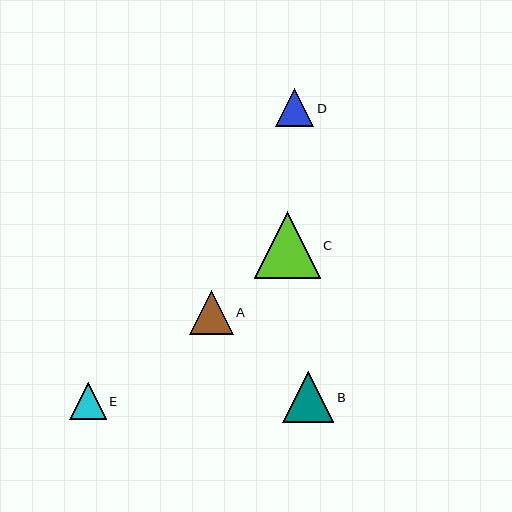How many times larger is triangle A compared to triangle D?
Triangle A is approximately 1.1 times the size of triangle D.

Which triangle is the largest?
Triangle C is the largest with a size of approximately 66 pixels.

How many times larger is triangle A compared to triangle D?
Triangle A is approximately 1.1 times the size of triangle D.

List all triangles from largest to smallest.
From largest to smallest: C, B, A, D, E.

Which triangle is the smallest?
Triangle E is the smallest with a size of approximately 36 pixels.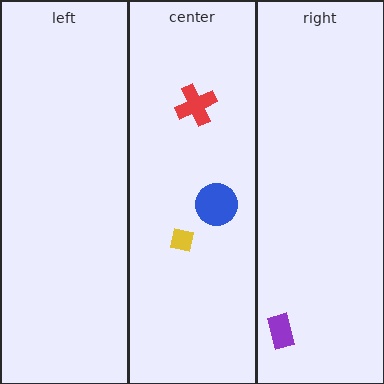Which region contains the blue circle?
The center region.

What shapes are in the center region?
The yellow square, the red cross, the blue circle.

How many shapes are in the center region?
3.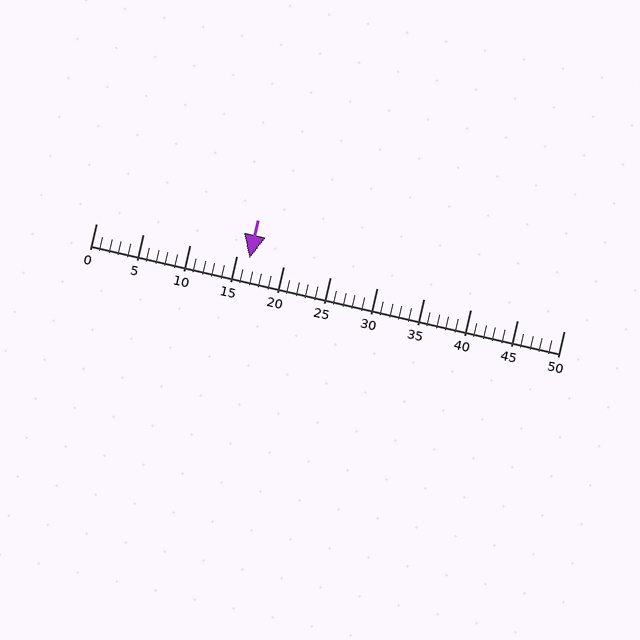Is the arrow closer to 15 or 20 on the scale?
The arrow is closer to 15.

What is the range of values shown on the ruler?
The ruler shows values from 0 to 50.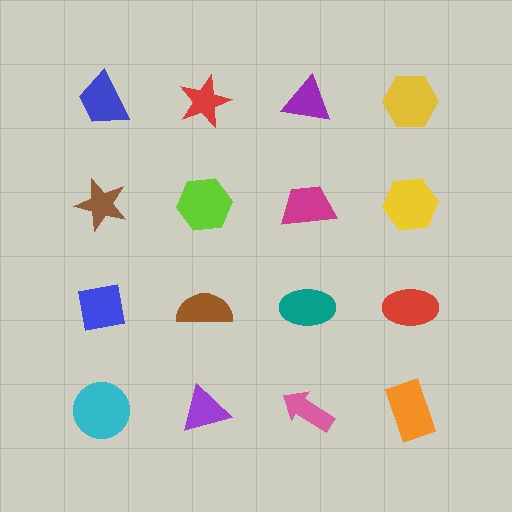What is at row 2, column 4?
A yellow hexagon.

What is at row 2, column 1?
A brown star.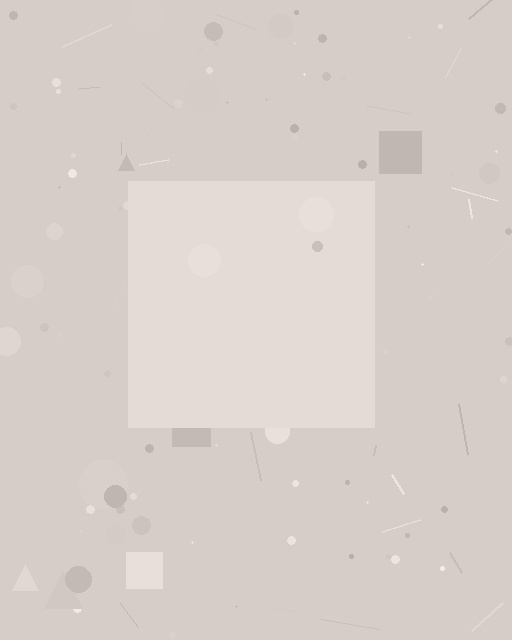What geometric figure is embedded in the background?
A square is embedded in the background.